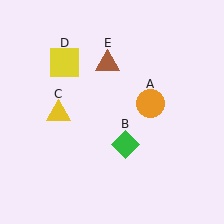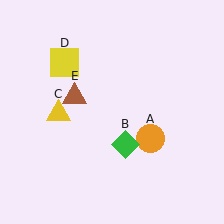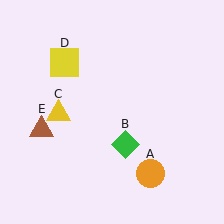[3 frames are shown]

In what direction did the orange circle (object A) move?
The orange circle (object A) moved down.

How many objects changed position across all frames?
2 objects changed position: orange circle (object A), brown triangle (object E).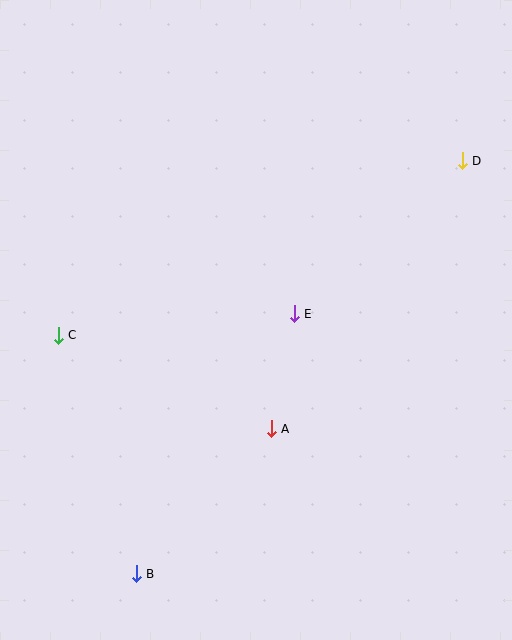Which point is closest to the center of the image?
Point E at (294, 314) is closest to the center.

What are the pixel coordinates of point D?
Point D is at (462, 161).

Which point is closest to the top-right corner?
Point D is closest to the top-right corner.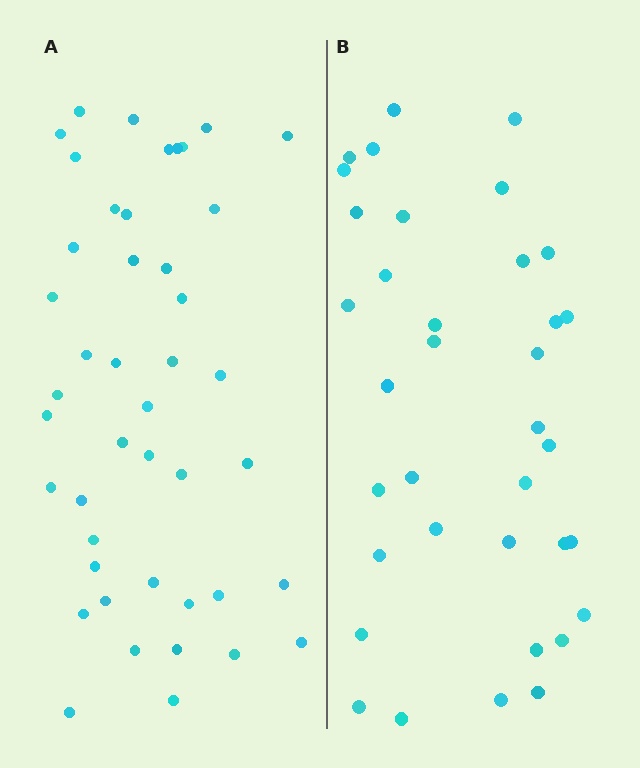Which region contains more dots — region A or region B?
Region A (the left region) has more dots.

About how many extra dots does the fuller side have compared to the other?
Region A has roughly 8 or so more dots than region B.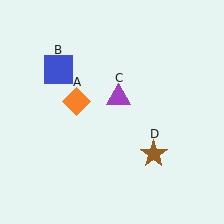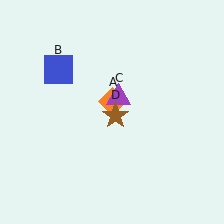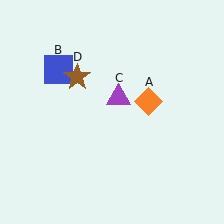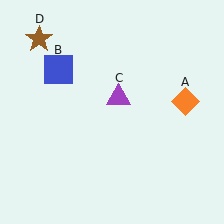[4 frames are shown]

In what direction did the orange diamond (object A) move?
The orange diamond (object A) moved right.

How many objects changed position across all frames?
2 objects changed position: orange diamond (object A), brown star (object D).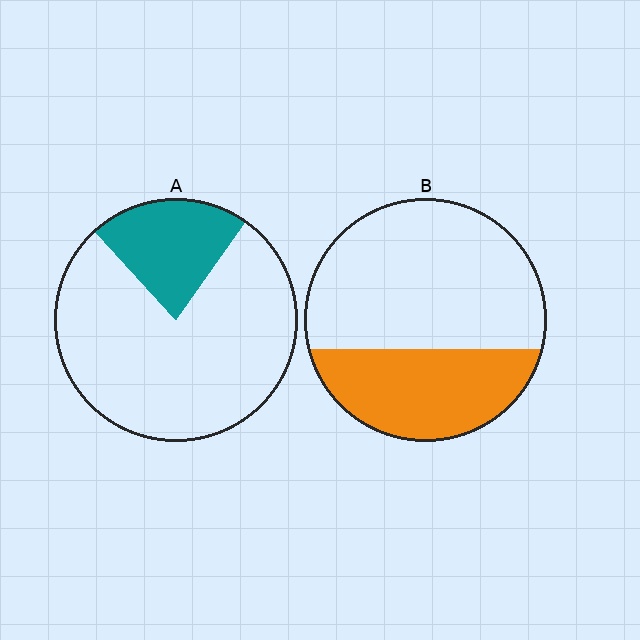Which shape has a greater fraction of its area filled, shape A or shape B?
Shape B.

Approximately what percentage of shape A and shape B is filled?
A is approximately 20% and B is approximately 35%.